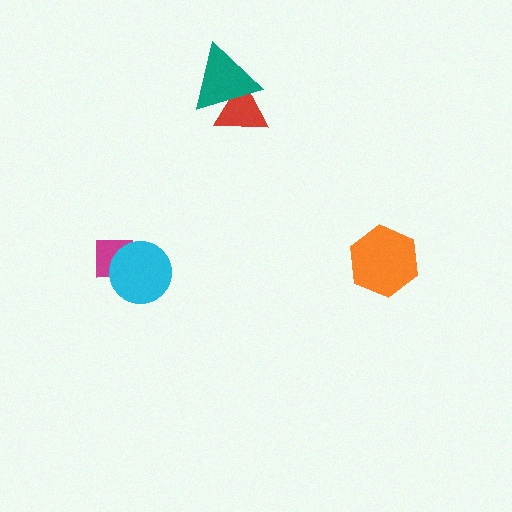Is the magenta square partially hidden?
Yes, it is partially covered by another shape.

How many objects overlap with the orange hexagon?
0 objects overlap with the orange hexagon.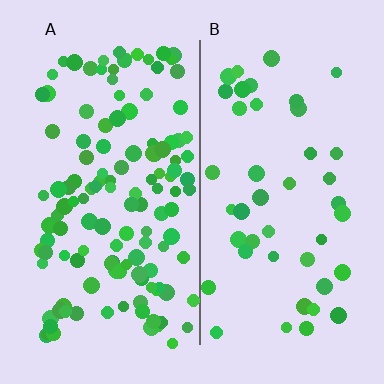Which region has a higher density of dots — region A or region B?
A (the left).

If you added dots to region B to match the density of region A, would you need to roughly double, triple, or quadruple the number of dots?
Approximately triple.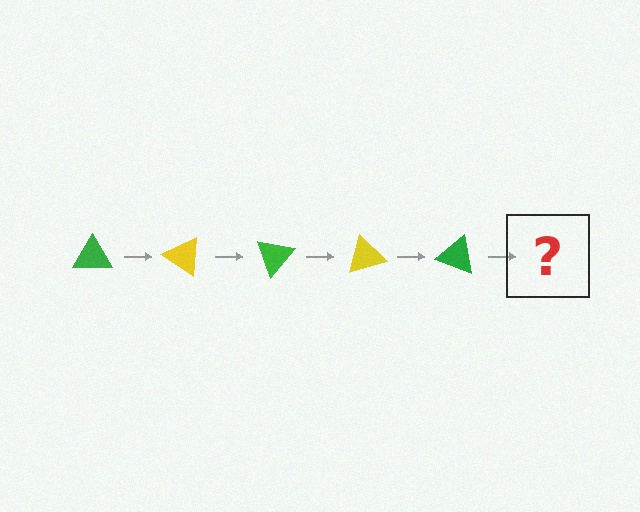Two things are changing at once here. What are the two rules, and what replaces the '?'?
The two rules are that it rotates 35 degrees each step and the color cycles through green and yellow. The '?' should be a yellow triangle, rotated 175 degrees from the start.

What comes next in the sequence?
The next element should be a yellow triangle, rotated 175 degrees from the start.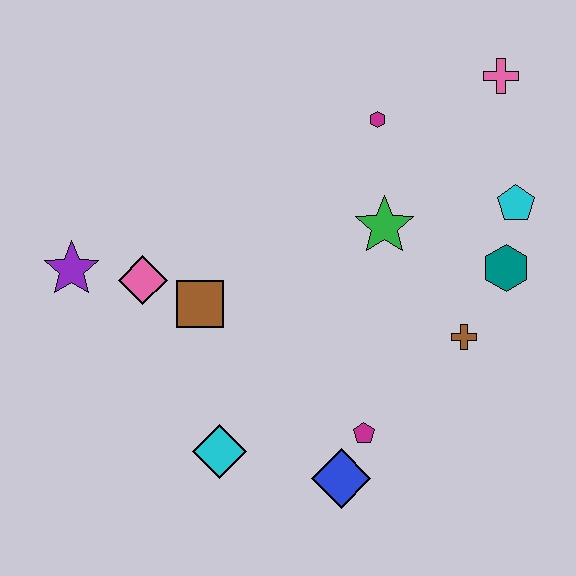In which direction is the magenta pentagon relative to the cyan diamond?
The magenta pentagon is to the right of the cyan diamond.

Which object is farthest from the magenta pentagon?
The pink cross is farthest from the magenta pentagon.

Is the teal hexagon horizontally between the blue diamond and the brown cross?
No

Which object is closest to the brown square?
The pink diamond is closest to the brown square.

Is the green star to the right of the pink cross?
No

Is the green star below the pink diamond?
No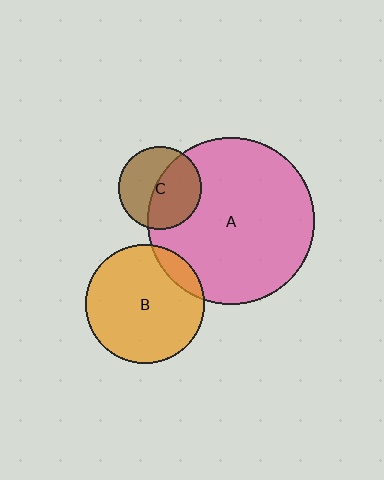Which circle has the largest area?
Circle A (pink).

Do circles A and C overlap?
Yes.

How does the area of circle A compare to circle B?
Approximately 2.0 times.